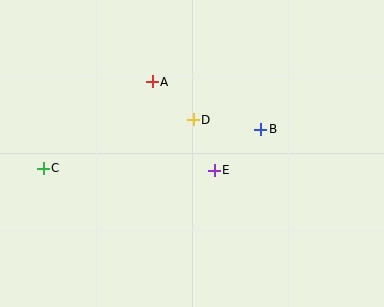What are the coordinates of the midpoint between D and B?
The midpoint between D and B is at (227, 124).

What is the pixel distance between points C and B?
The distance between C and B is 221 pixels.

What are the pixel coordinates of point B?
Point B is at (261, 129).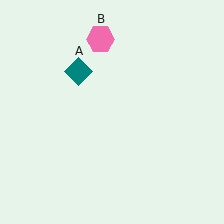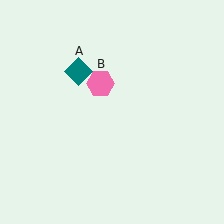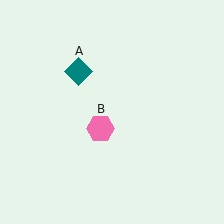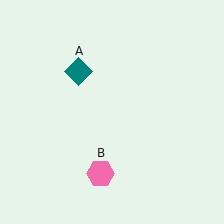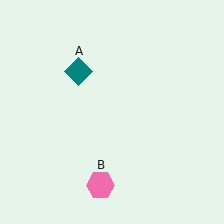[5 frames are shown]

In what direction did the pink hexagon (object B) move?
The pink hexagon (object B) moved down.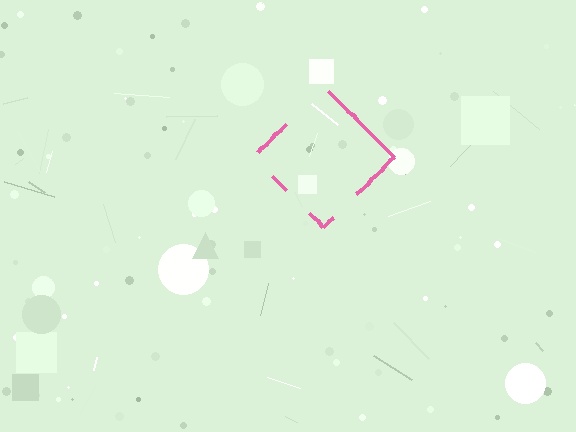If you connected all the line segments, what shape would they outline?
They would outline a diamond.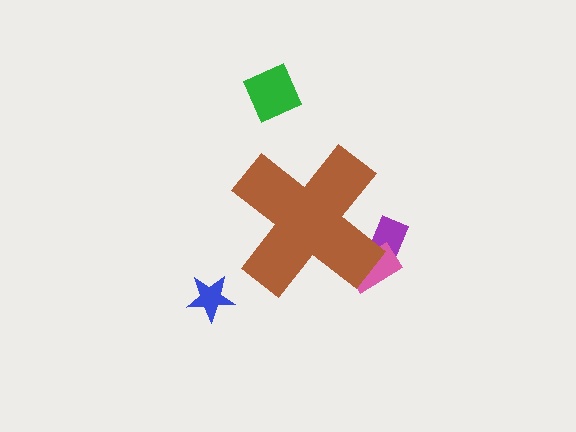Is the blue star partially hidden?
No, the blue star is fully visible.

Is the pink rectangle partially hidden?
Yes, the pink rectangle is partially hidden behind the brown cross.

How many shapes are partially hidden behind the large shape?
2 shapes are partially hidden.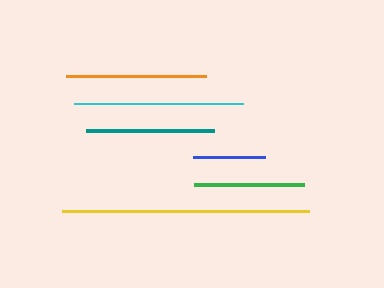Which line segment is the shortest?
The blue line is the shortest at approximately 72 pixels.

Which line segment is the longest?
The yellow line is the longest at approximately 248 pixels.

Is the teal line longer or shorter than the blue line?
The teal line is longer than the blue line.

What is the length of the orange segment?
The orange segment is approximately 139 pixels long.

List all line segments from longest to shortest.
From longest to shortest: yellow, cyan, orange, teal, green, blue.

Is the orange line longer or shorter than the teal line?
The orange line is longer than the teal line.